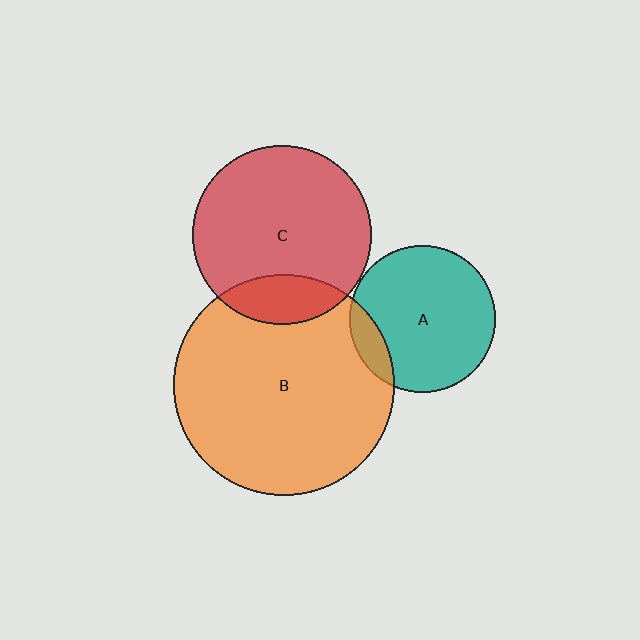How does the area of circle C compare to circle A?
Approximately 1.5 times.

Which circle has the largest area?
Circle B (orange).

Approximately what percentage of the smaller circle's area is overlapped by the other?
Approximately 20%.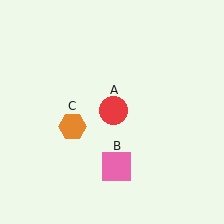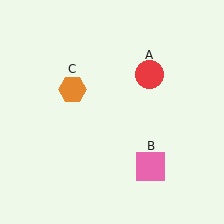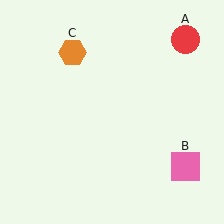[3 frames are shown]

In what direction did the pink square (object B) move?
The pink square (object B) moved right.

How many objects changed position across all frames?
3 objects changed position: red circle (object A), pink square (object B), orange hexagon (object C).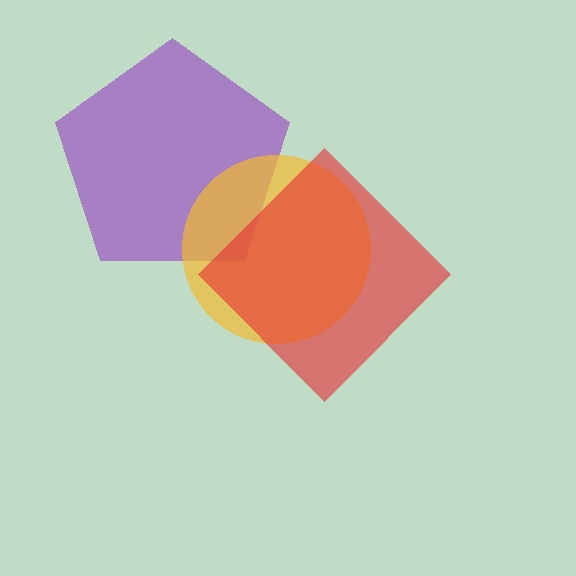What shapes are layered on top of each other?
The layered shapes are: a purple pentagon, a yellow circle, a red diamond.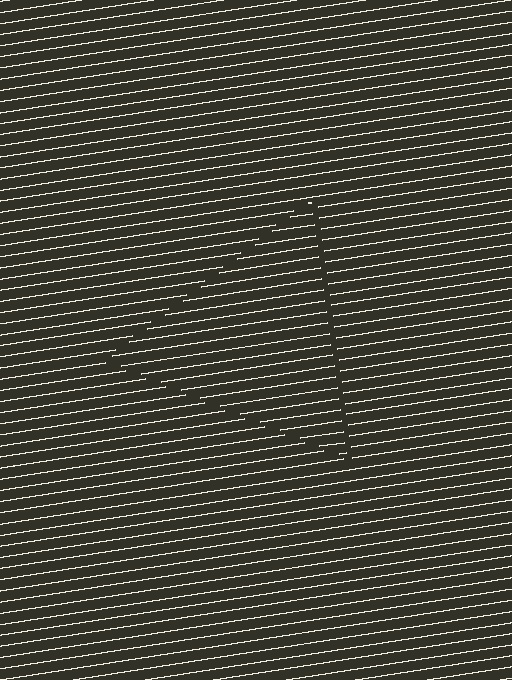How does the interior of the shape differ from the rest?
The interior of the shape contains the same grating, shifted by half a period — the contour is defined by the phase discontinuity where line-ends from the inner and outer gratings abut.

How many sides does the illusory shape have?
3 sides — the line-ends trace a triangle.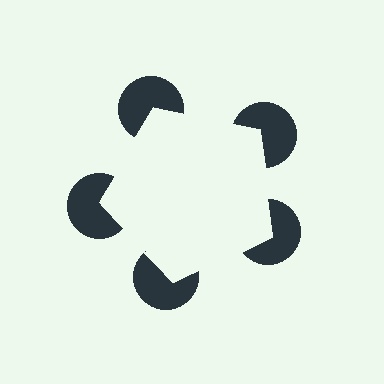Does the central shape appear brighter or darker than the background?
It typically appears slightly brighter than the background, even though no actual brightness change is drawn.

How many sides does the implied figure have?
5 sides.